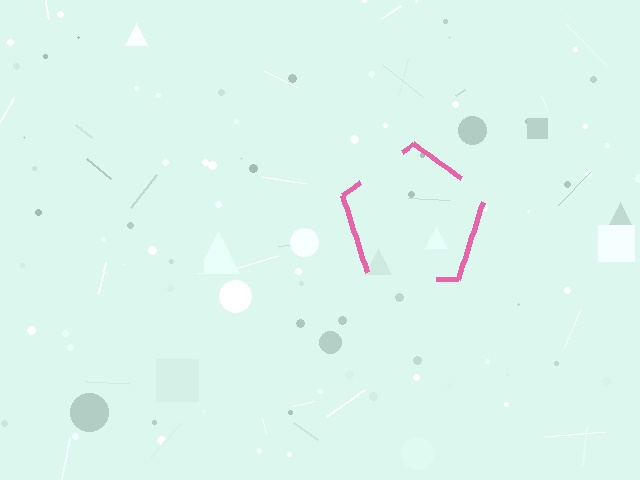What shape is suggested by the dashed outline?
The dashed outline suggests a pentagon.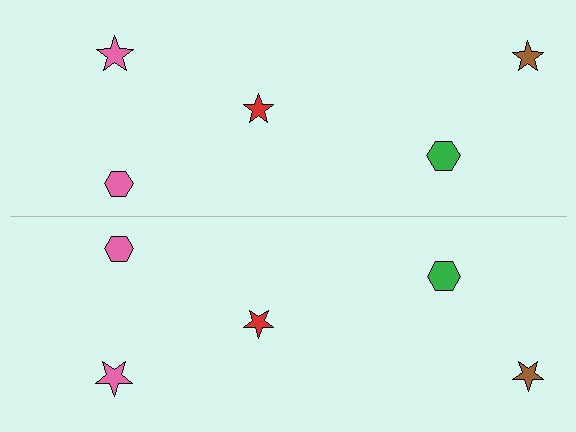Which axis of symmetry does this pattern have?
The pattern has a horizontal axis of symmetry running through the center of the image.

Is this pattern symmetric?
Yes, this pattern has bilateral (reflection) symmetry.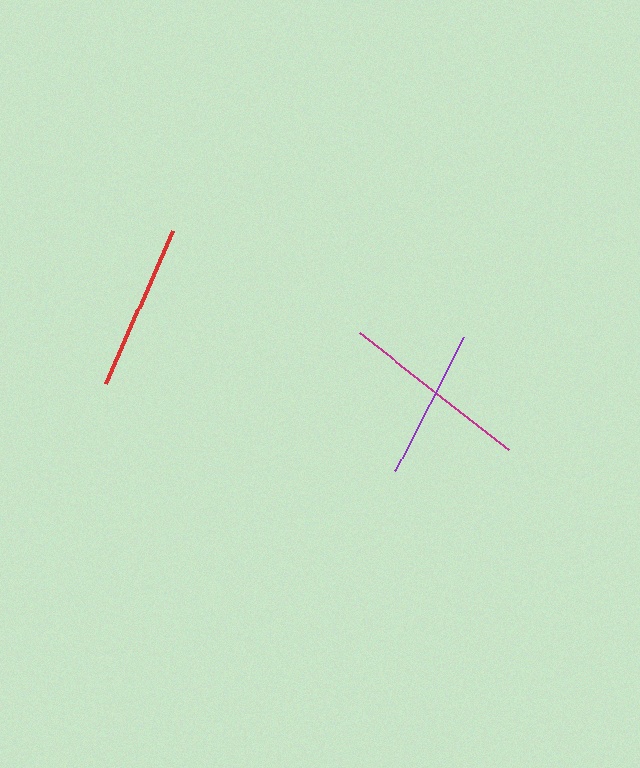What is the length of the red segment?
The red segment is approximately 167 pixels long.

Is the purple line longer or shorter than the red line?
The red line is longer than the purple line.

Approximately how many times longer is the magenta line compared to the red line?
The magenta line is approximately 1.1 times the length of the red line.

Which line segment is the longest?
The magenta line is the longest at approximately 190 pixels.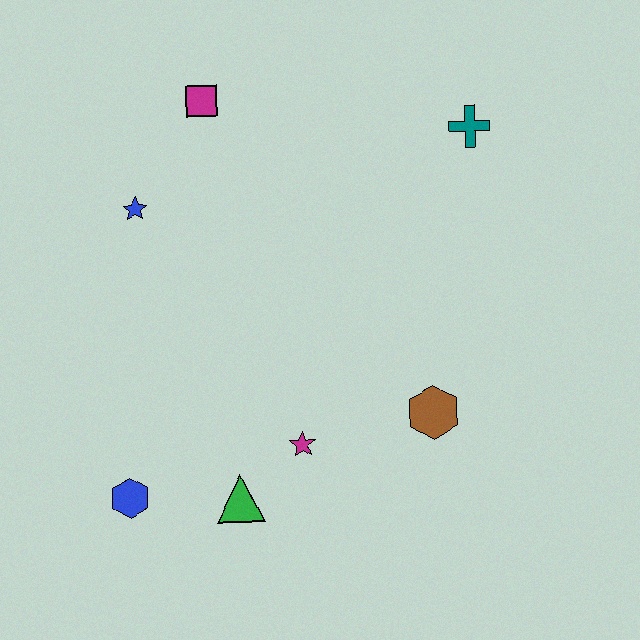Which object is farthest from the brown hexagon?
The magenta square is farthest from the brown hexagon.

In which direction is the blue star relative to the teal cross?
The blue star is to the left of the teal cross.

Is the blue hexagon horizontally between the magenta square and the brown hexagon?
No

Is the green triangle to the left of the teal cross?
Yes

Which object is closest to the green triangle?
The magenta star is closest to the green triangle.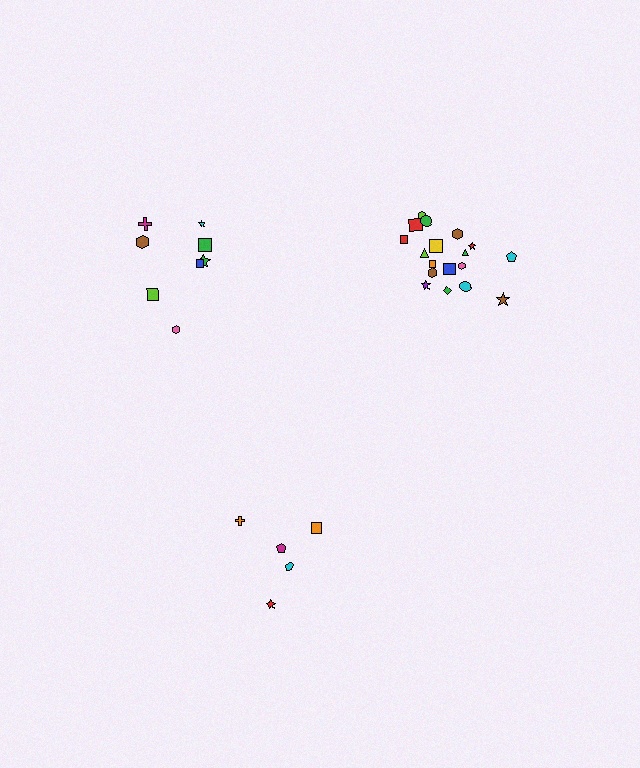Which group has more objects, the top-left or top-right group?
The top-right group.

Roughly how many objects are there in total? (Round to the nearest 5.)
Roughly 30 objects in total.